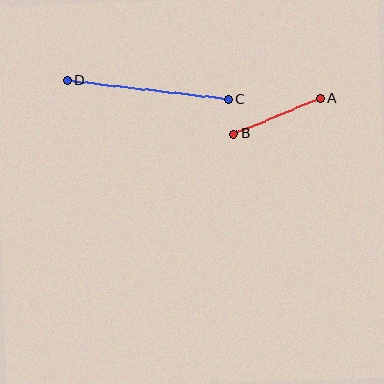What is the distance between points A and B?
The distance is approximately 93 pixels.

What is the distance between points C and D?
The distance is approximately 162 pixels.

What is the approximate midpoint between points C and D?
The midpoint is at approximately (148, 90) pixels.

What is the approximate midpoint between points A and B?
The midpoint is at approximately (277, 116) pixels.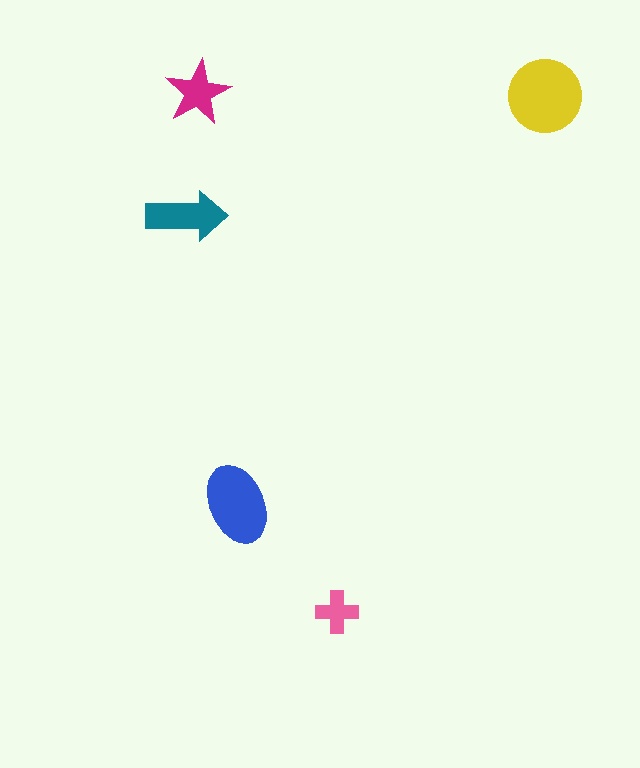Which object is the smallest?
The pink cross.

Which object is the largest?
The yellow circle.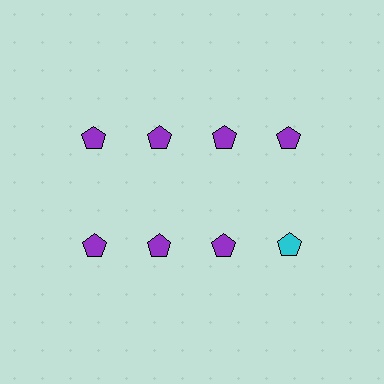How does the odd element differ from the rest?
It has a different color: cyan instead of purple.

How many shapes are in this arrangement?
There are 8 shapes arranged in a grid pattern.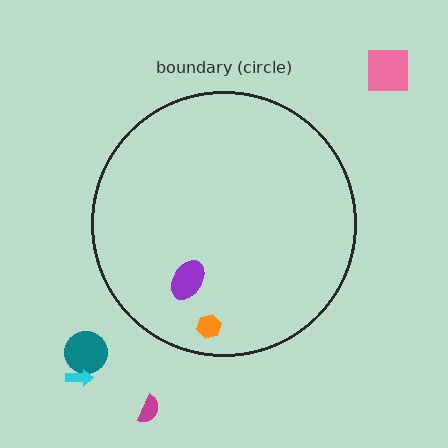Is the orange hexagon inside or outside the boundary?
Inside.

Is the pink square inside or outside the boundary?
Outside.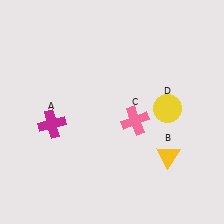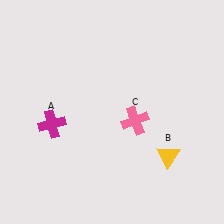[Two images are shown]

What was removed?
The yellow circle (D) was removed in Image 2.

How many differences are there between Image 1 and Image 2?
There is 1 difference between the two images.